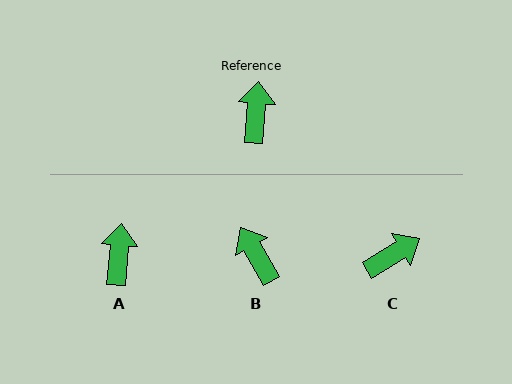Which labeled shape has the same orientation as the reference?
A.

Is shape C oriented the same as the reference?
No, it is off by about 55 degrees.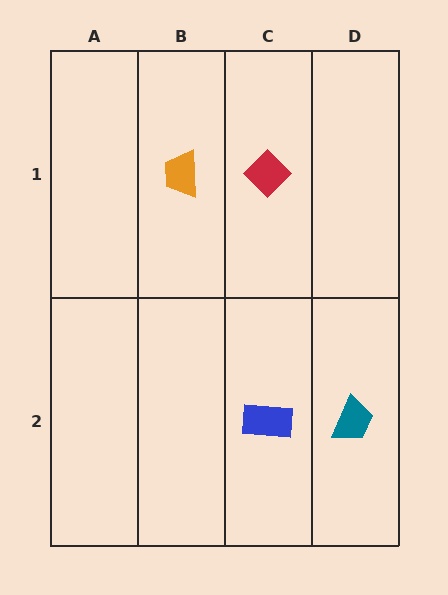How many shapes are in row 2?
2 shapes.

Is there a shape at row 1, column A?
No, that cell is empty.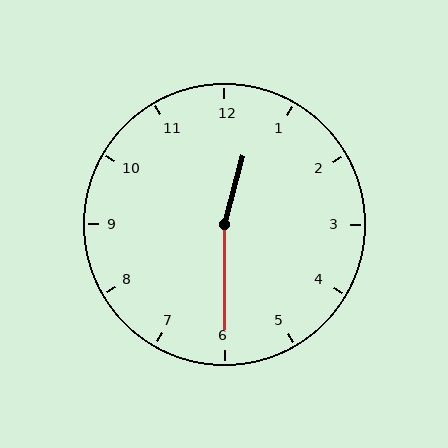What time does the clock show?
12:30.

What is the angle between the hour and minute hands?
Approximately 165 degrees.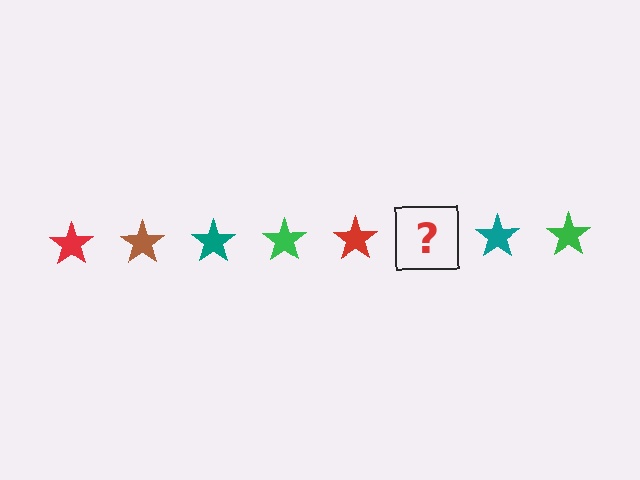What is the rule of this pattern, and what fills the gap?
The rule is that the pattern cycles through red, brown, teal, green stars. The gap should be filled with a brown star.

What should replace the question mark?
The question mark should be replaced with a brown star.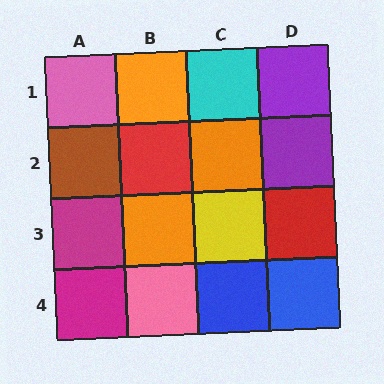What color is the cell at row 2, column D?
Purple.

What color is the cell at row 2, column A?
Brown.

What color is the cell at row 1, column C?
Cyan.